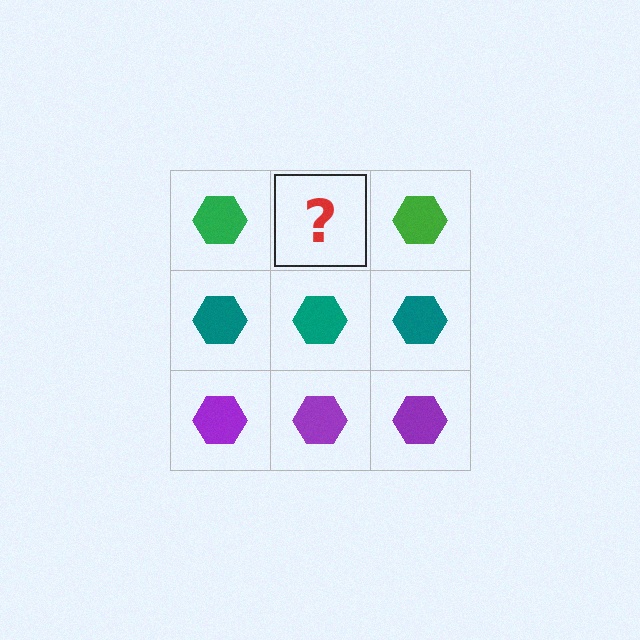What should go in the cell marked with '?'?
The missing cell should contain a green hexagon.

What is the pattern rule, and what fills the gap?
The rule is that each row has a consistent color. The gap should be filled with a green hexagon.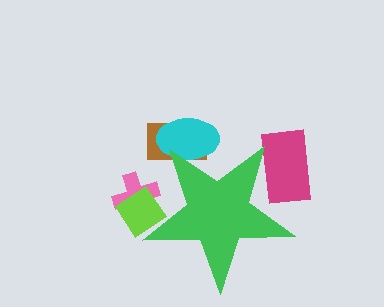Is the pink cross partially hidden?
Yes, the pink cross is partially hidden behind the green star.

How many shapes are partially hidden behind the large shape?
5 shapes are partially hidden.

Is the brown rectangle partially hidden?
Yes, the brown rectangle is partially hidden behind the green star.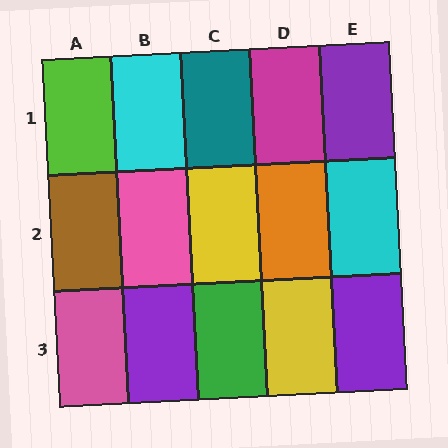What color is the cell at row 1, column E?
Purple.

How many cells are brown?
1 cell is brown.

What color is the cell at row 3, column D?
Yellow.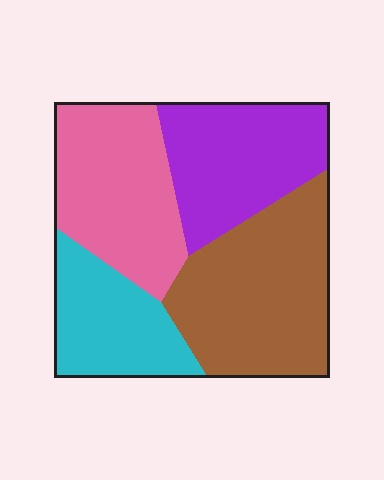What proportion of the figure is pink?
Pink covers about 25% of the figure.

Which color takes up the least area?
Cyan, at roughly 20%.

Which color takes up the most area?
Brown, at roughly 30%.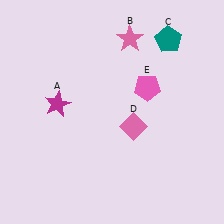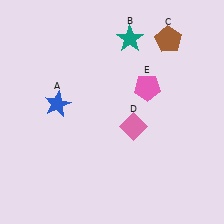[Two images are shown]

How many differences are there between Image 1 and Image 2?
There are 3 differences between the two images.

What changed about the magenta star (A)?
In Image 1, A is magenta. In Image 2, it changed to blue.